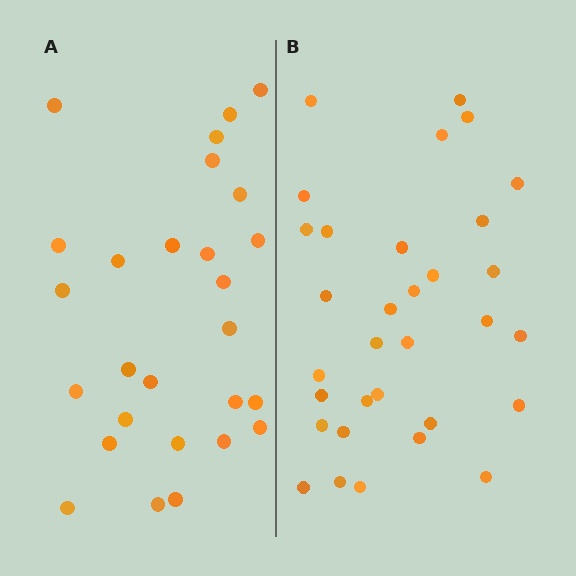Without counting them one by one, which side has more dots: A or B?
Region B (the right region) has more dots.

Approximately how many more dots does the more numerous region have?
Region B has about 5 more dots than region A.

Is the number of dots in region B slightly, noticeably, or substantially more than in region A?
Region B has only slightly more — the two regions are fairly close. The ratio is roughly 1.2 to 1.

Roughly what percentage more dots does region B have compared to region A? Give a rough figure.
About 20% more.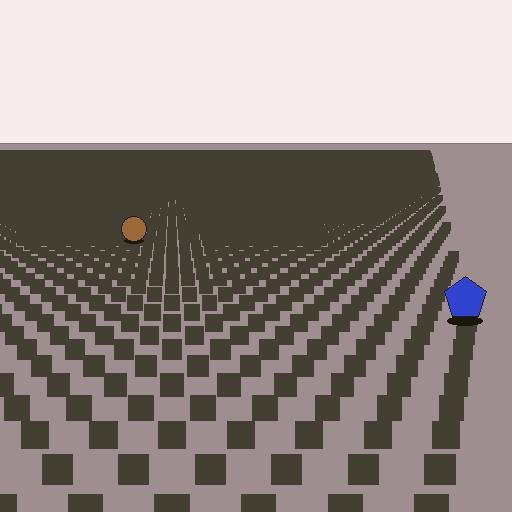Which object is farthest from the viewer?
The brown circle is farthest from the viewer. It appears smaller and the ground texture around it is denser.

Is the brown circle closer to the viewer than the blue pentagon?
No. The blue pentagon is closer — you can tell from the texture gradient: the ground texture is coarser near it.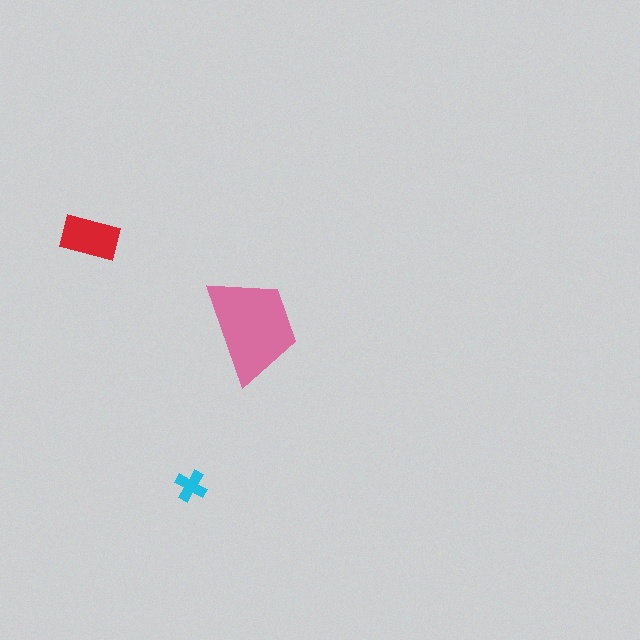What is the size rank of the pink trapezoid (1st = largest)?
1st.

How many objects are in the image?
There are 3 objects in the image.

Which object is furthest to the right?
The pink trapezoid is rightmost.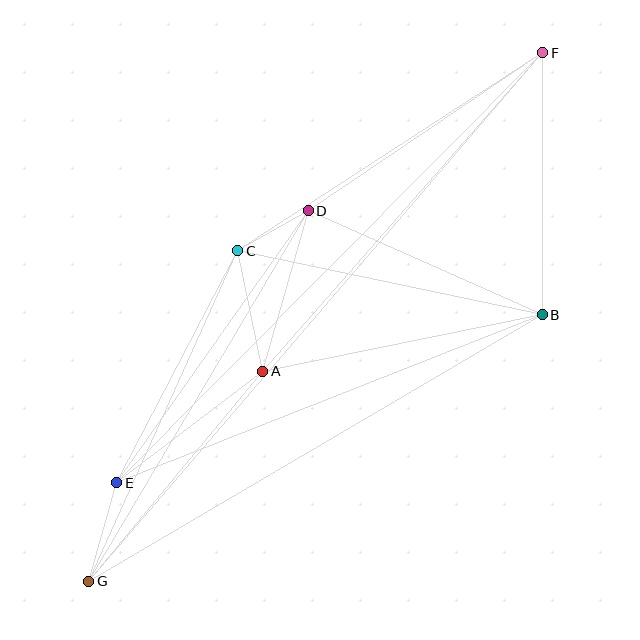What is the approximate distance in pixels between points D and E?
The distance between D and E is approximately 332 pixels.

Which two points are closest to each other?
Points C and D are closest to each other.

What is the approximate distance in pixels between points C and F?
The distance between C and F is approximately 364 pixels.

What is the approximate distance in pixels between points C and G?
The distance between C and G is approximately 362 pixels.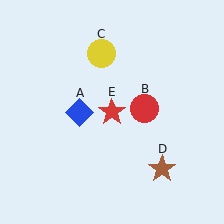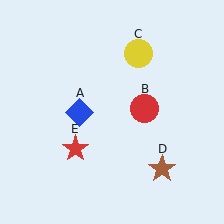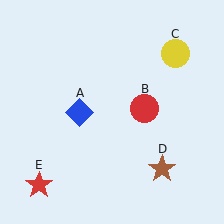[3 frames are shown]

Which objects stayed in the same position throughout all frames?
Blue diamond (object A) and red circle (object B) and brown star (object D) remained stationary.